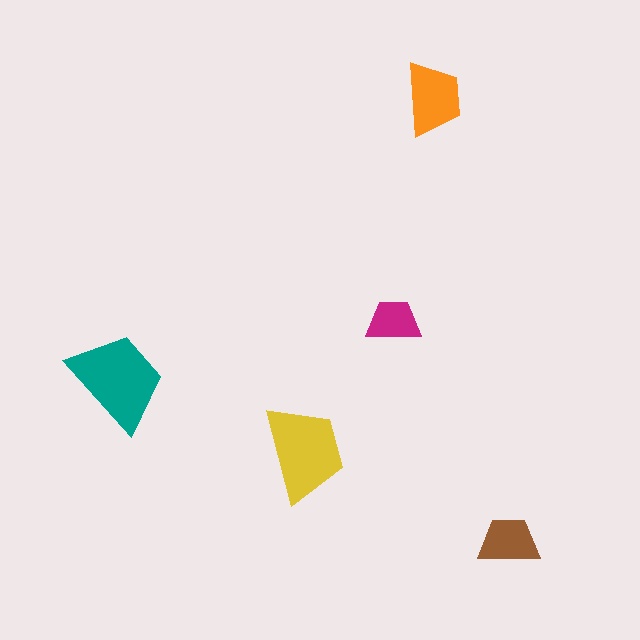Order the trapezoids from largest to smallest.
the teal one, the yellow one, the orange one, the brown one, the magenta one.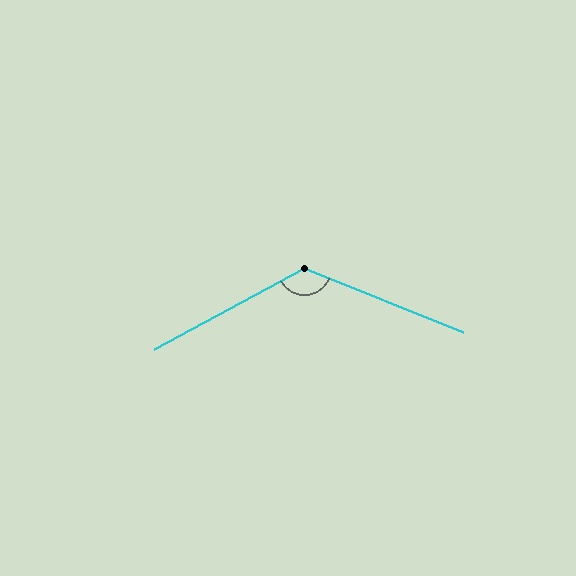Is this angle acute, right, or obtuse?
It is obtuse.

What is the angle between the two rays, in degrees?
Approximately 130 degrees.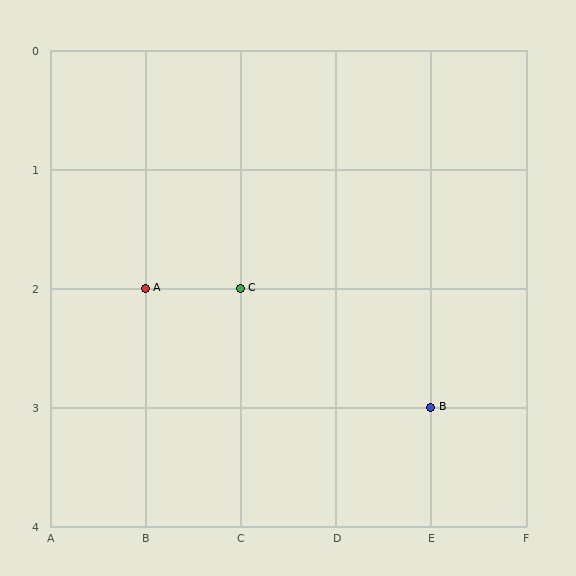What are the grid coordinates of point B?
Point B is at grid coordinates (E, 3).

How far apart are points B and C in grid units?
Points B and C are 2 columns and 1 row apart (about 2.2 grid units diagonally).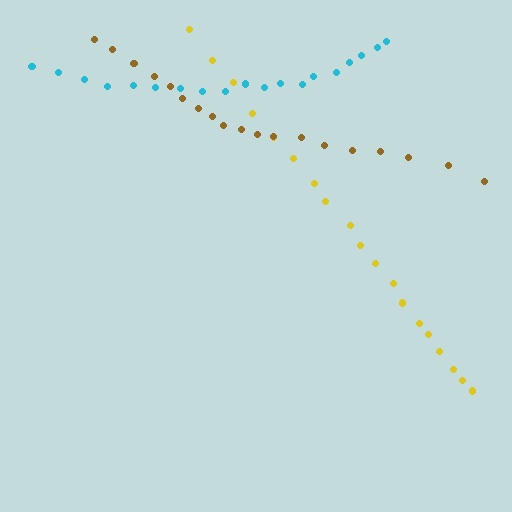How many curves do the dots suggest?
There are 3 distinct paths.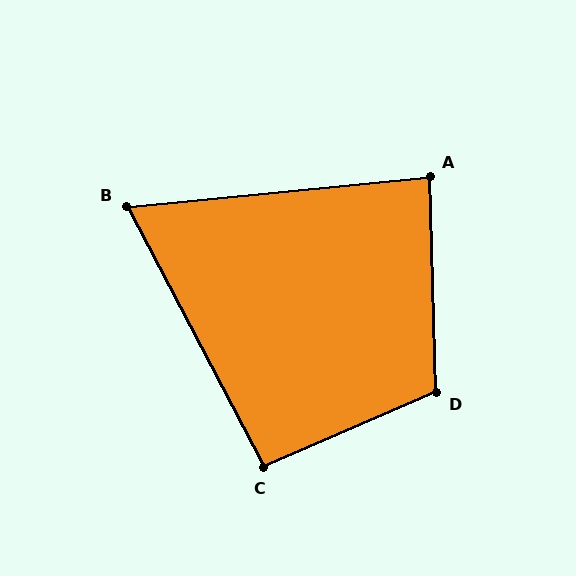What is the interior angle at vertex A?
Approximately 86 degrees (approximately right).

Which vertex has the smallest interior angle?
B, at approximately 68 degrees.